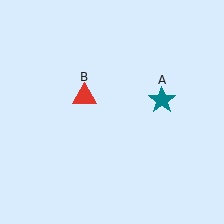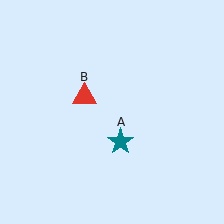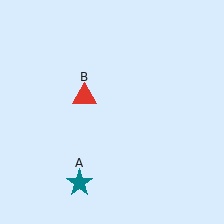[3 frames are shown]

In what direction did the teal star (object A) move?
The teal star (object A) moved down and to the left.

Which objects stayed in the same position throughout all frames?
Red triangle (object B) remained stationary.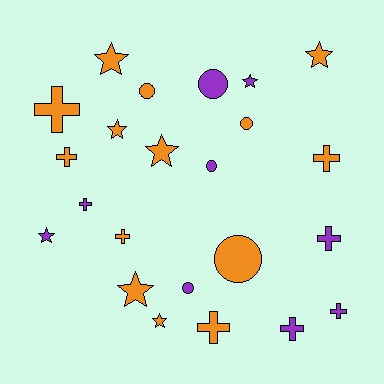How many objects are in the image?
There are 23 objects.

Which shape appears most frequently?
Cross, with 9 objects.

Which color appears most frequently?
Orange, with 14 objects.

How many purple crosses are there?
There are 4 purple crosses.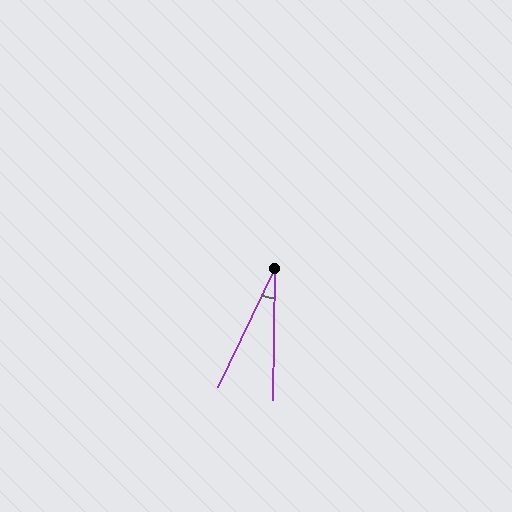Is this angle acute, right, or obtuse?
It is acute.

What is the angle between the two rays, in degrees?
Approximately 25 degrees.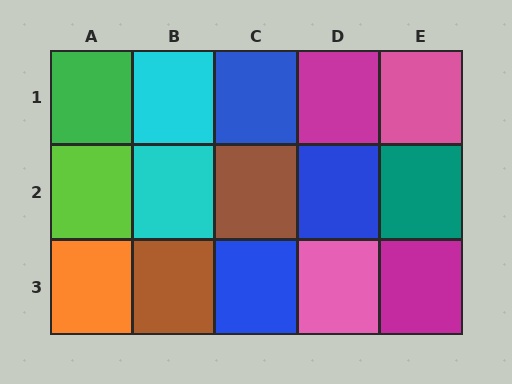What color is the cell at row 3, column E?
Magenta.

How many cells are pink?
2 cells are pink.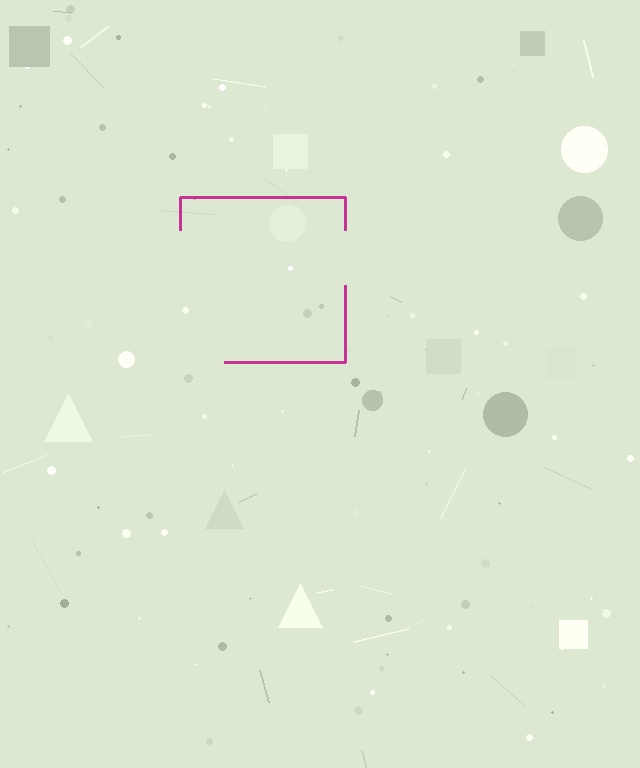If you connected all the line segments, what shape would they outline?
They would outline a square.